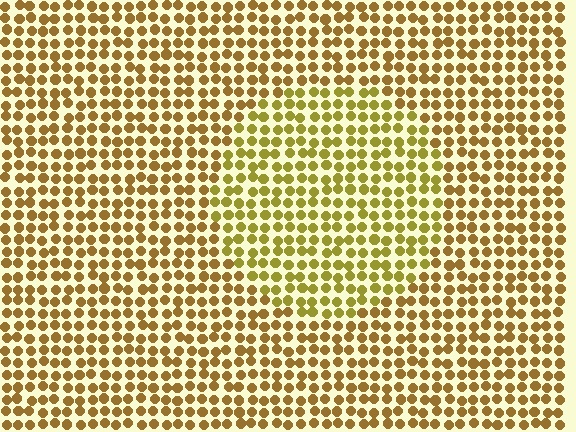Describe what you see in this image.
The image is filled with small brown elements in a uniform arrangement. A circle-shaped region is visible where the elements are tinted to a slightly different hue, forming a subtle color boundary.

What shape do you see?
I see a circle.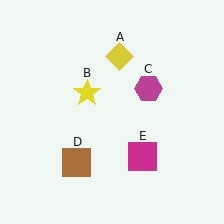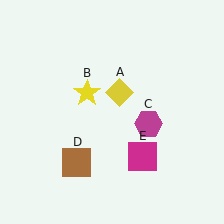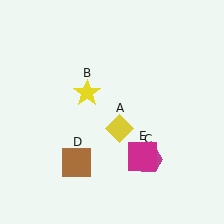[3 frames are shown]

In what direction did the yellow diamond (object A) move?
The yellow diamond (object A) moved down.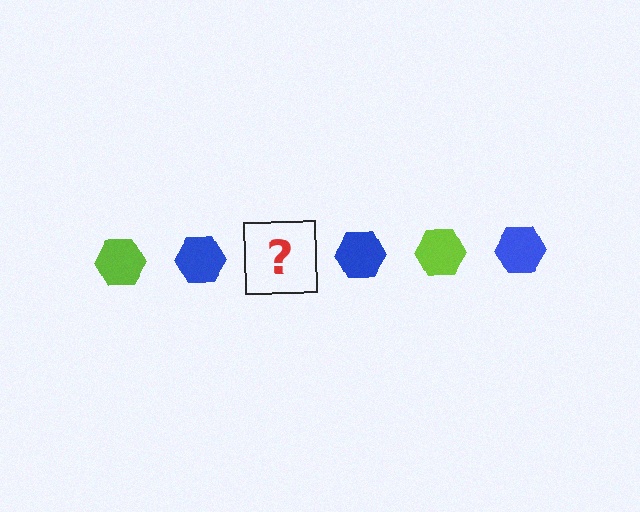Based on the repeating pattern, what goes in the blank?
The blank should be a lime hexagon.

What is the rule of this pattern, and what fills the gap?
The rule is that the pattern cycles through lime, blue hexagons. The gap should be filled with a lime hexagon.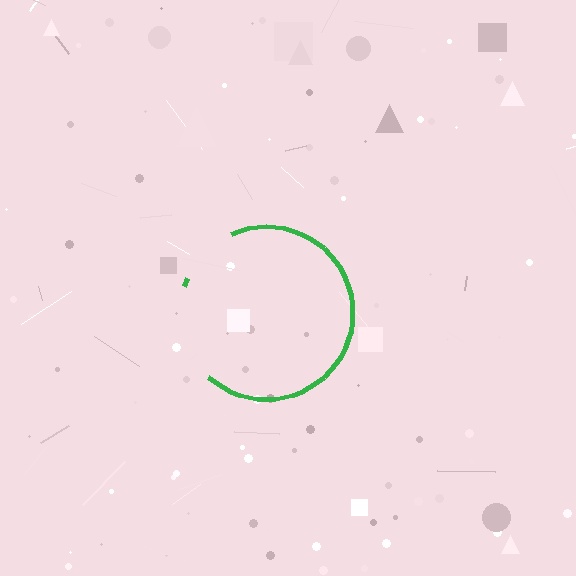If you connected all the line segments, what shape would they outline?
They would outline a circle.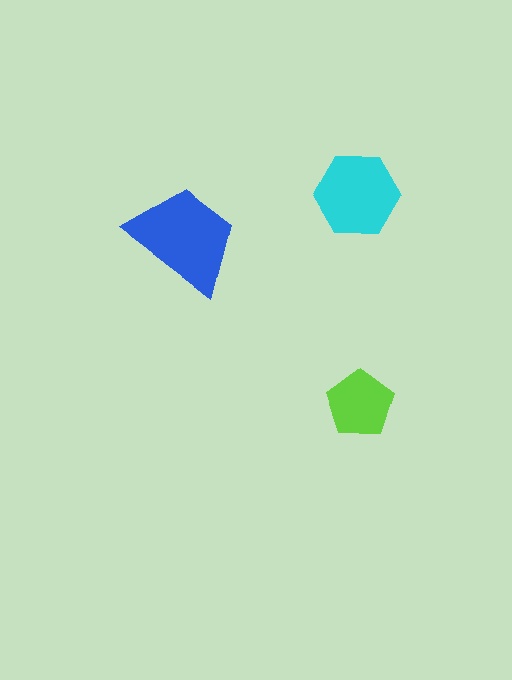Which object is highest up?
The cyan hexagon is topmost.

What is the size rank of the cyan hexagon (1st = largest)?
2nd.